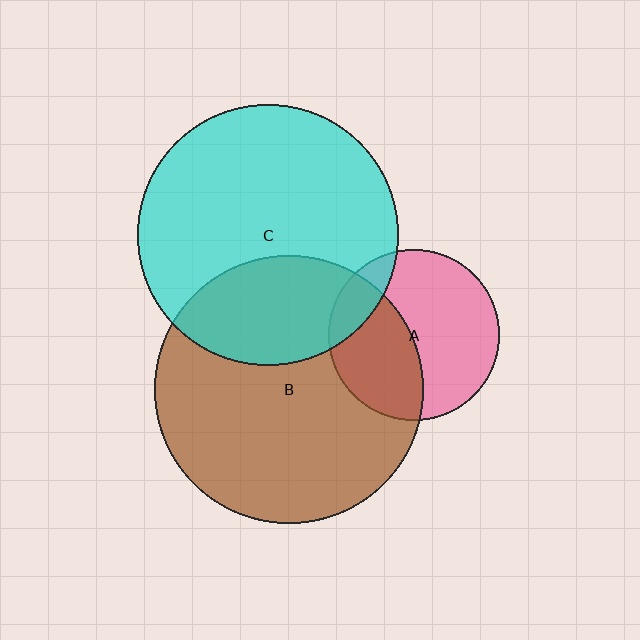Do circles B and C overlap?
Yes.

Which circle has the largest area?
Circle B (brown).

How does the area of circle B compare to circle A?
Approximately 2.5 times.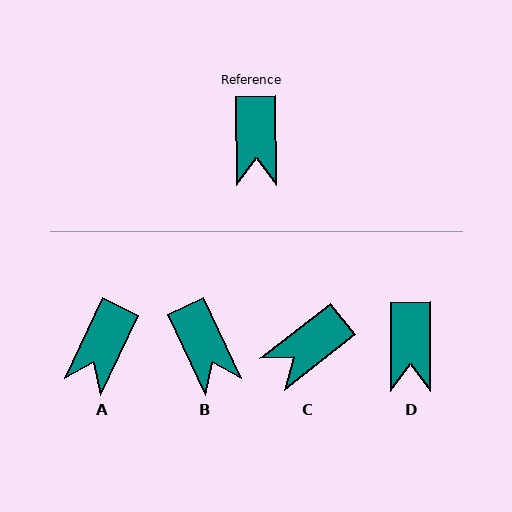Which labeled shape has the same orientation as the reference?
D.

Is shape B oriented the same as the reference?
No, it is off by about 24 degrees.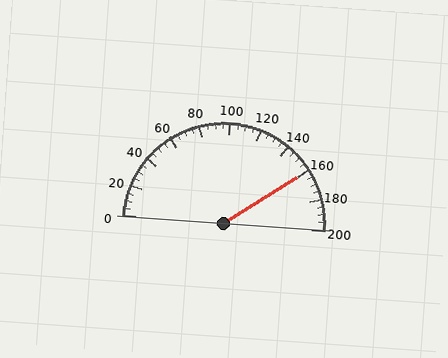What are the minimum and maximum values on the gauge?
The gauge ranges from 0 to 200.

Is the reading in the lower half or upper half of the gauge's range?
The reading is in the upper half of the range (0 to 200).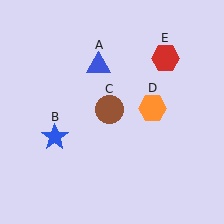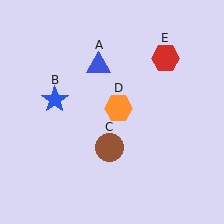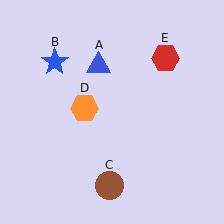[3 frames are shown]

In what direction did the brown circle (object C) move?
The brown circle (object C) moved down.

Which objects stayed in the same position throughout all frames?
Blue triangle (object A) and red hexagon (object E) remained stationary.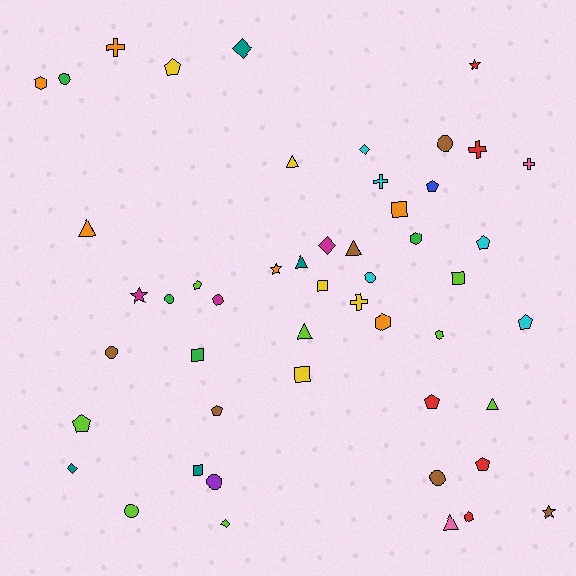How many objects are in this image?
There are 50 objects.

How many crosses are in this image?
There are 5 crosses.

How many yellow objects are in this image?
There are 5 yellow objects.